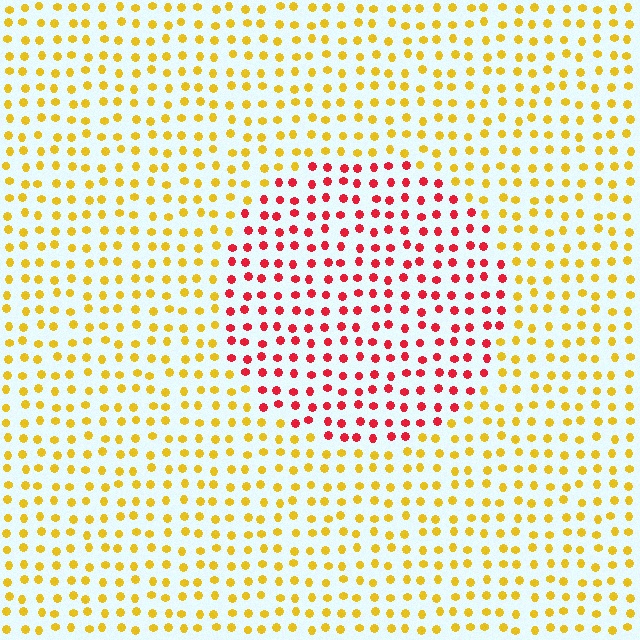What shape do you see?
I see a circle.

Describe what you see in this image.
The image is filled with small yellow elements in a uniform arrangement. A circle-shaped region is visible where the elements are tinted to a slightly different hue, forming a subtle color boundary.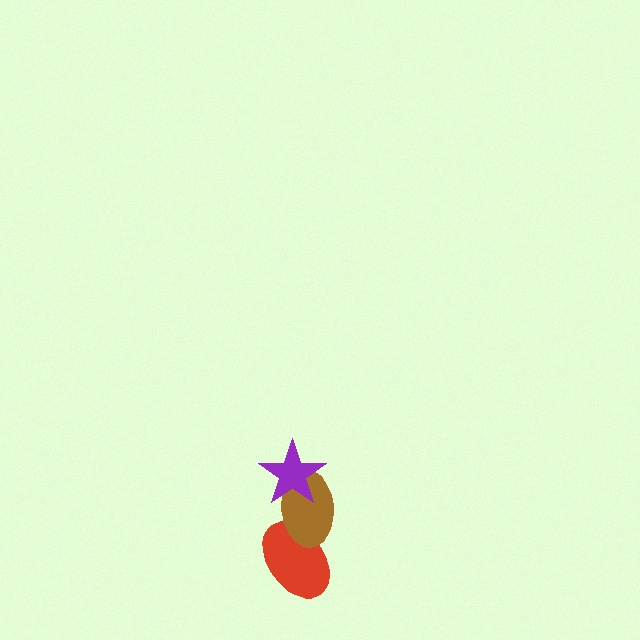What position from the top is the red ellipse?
The red ellipse is 3rd from the top.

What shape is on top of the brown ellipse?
The purple star is on top of the brown ellipse.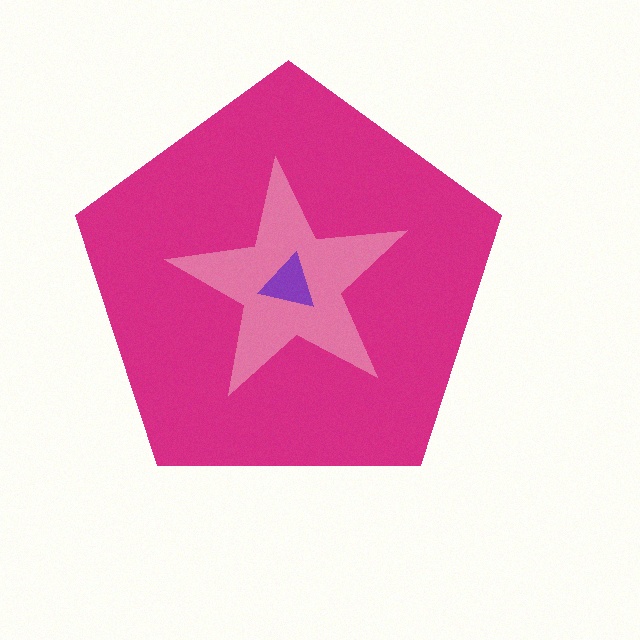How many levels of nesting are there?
3.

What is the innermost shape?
The purple triangle.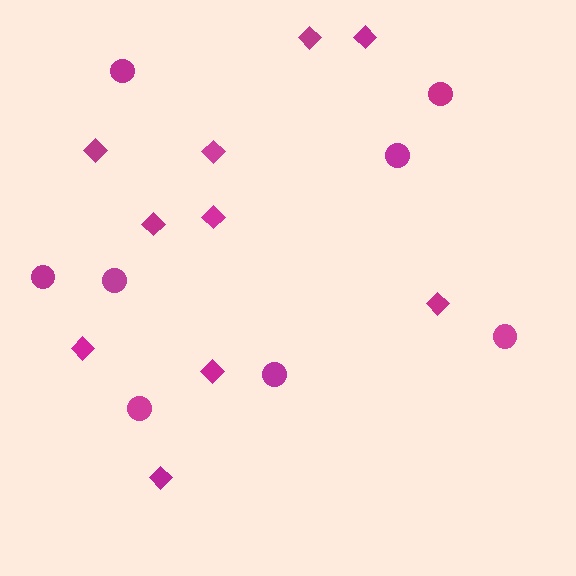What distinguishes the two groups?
There are 2 groups: one group of diamonds (10) and one group of circles (8).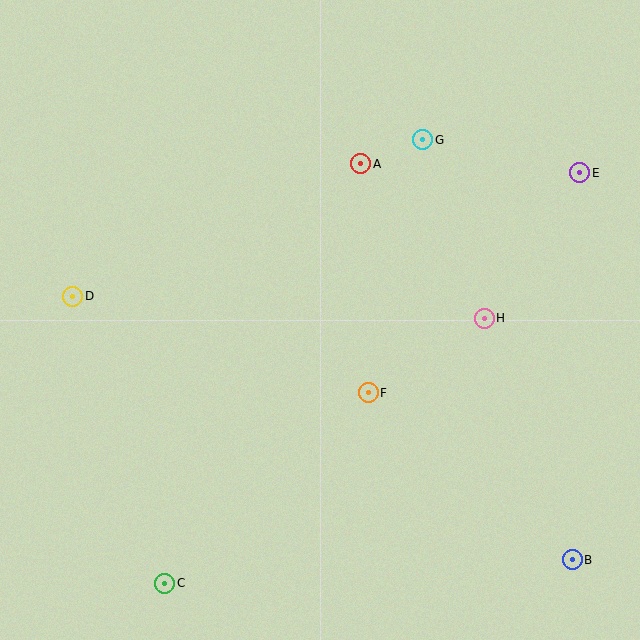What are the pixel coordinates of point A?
Point A is at (361, 164).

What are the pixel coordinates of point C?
Point C is at (165, 583).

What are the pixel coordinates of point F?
Point F is at (368, 393).